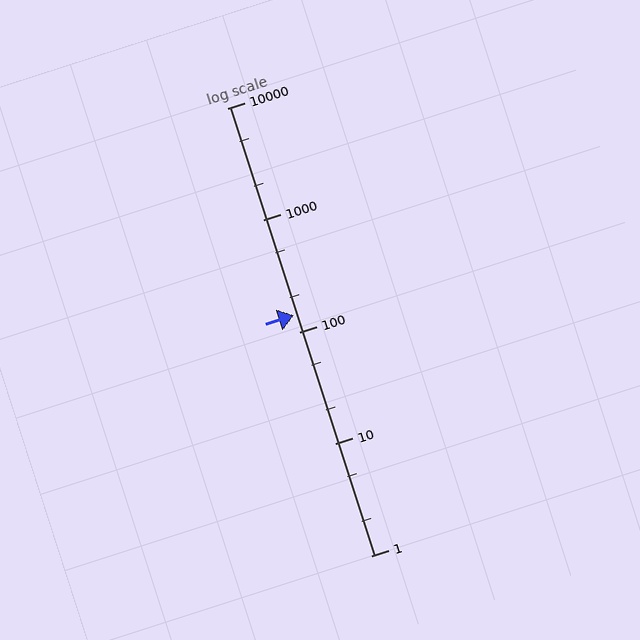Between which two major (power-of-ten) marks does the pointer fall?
The pointer is between 100 and 1000.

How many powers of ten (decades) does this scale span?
The scale spans 4 decades, from 1 to 10000.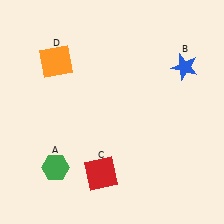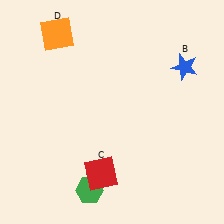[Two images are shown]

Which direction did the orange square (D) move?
The orange square (D) moved up.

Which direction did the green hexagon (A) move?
The green hexagon (A) moved right.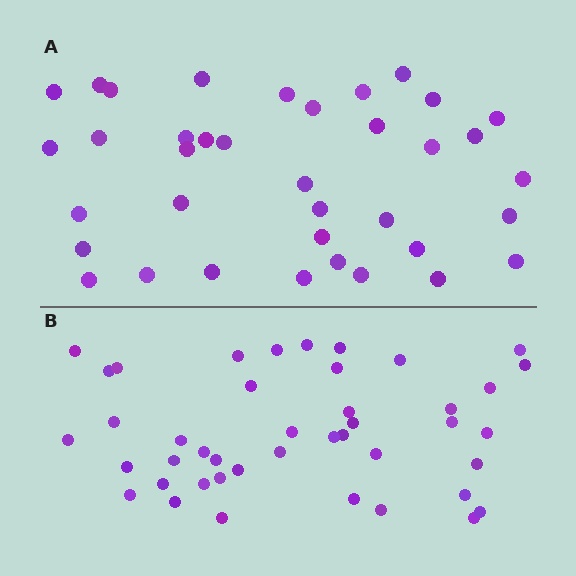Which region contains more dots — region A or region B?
Region B (the bottom region) has more dots.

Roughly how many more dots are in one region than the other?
Region B has about 6 more dots than region A.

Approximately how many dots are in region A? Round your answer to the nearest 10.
About 40 dots. (The exact count is 37, which rounds to 40.)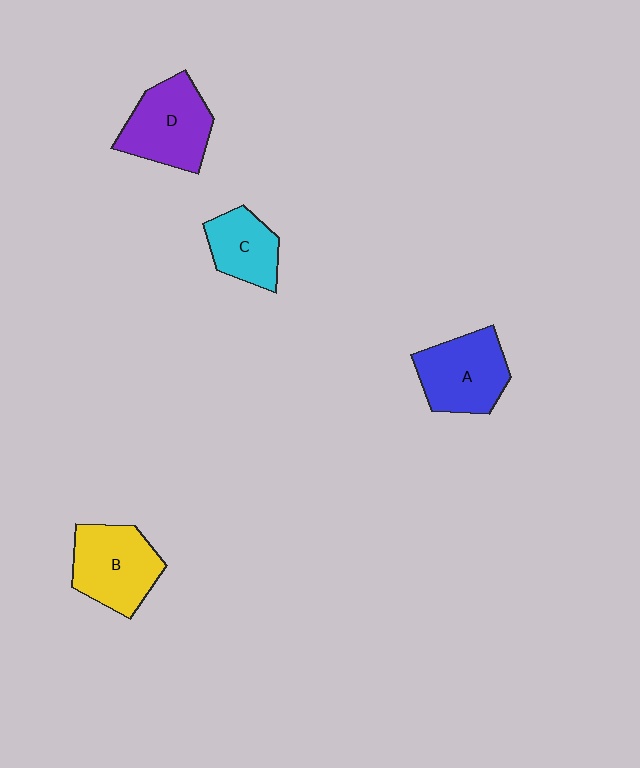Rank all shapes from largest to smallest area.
From largest to smallest: D (purple), B (yellow), A (blue), C (cyan).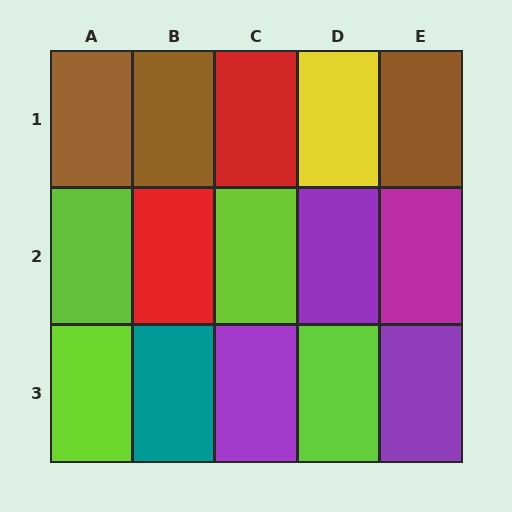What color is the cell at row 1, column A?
Brown.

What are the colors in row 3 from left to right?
Lime, teal, purple, lime, purple.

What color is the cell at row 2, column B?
Red.